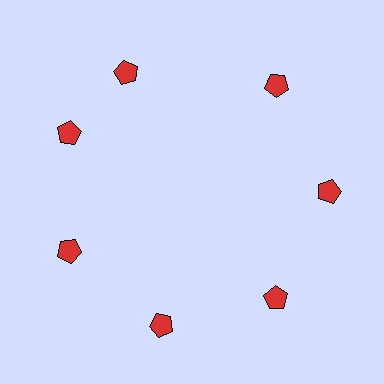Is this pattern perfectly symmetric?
No. The 7 red pentagons are arranged in a ring, but one element near the 12 o'clock position is rotated out of alignment along the ring, breaking the 7-fold rotational symmetry.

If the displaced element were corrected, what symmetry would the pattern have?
It would have 7-fold rotational symmetry — the pattern would map onto itself every 51 degrees.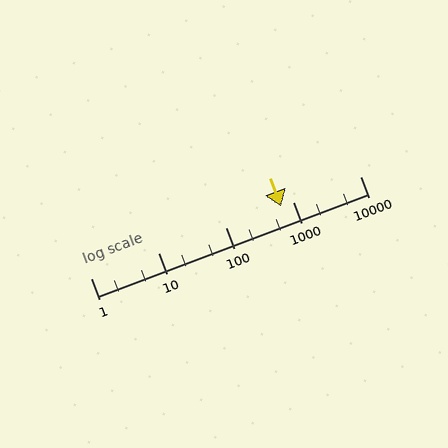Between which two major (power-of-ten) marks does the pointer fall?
The pointer is between 100 and 1000.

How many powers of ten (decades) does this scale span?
The scale spans 4 decades, from 1 to 10000.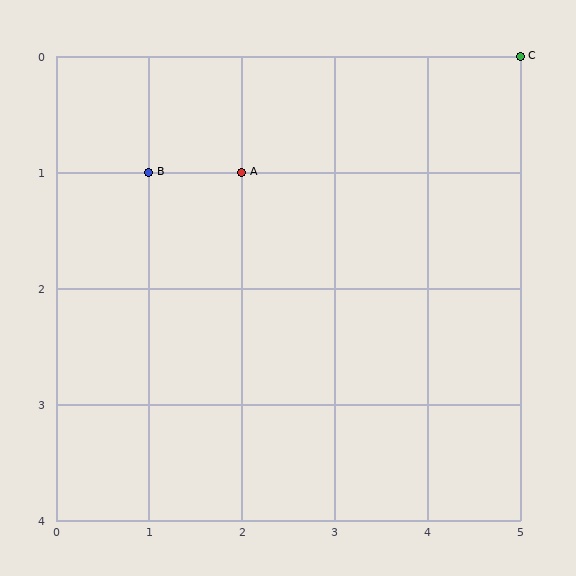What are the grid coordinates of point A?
Point A is at grid coordinates (2, 1).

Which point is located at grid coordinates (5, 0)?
Point C is at (5, 0).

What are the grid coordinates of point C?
Point C is at grid coordinates (5, 0).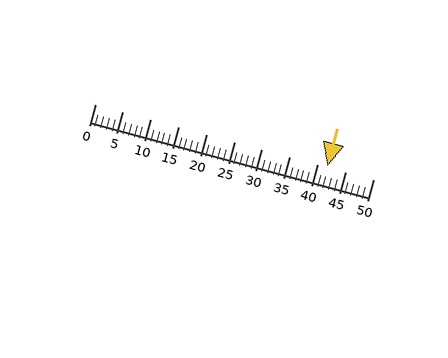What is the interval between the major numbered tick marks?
The major tick marks are spaced 5 units apart.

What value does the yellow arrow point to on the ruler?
The yellow arrow points to approximately 42.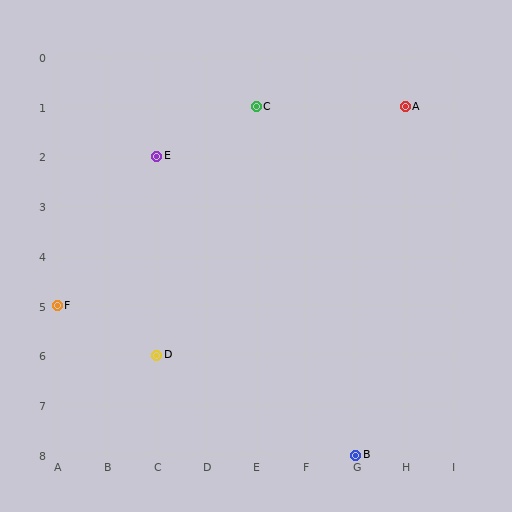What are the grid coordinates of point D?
Point D is at grid coordinates (C, 6).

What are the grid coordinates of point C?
Point C is at grid coordinates (E, 1).